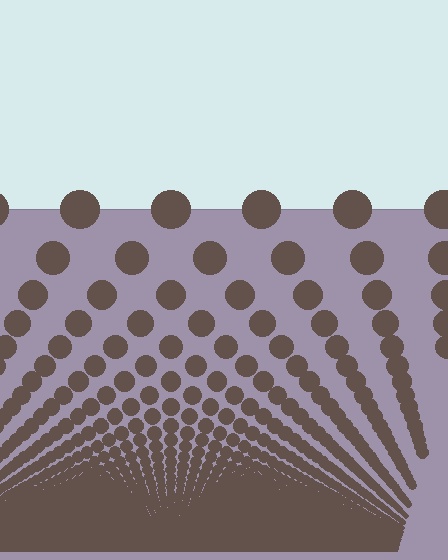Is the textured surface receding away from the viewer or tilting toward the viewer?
The surface appears to tilt toward the viewer. Texture elements get larger and sparser toward the top.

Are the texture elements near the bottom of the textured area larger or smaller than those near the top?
Smaller. The gradient is inverted — elements near the bottom are smaller and denser.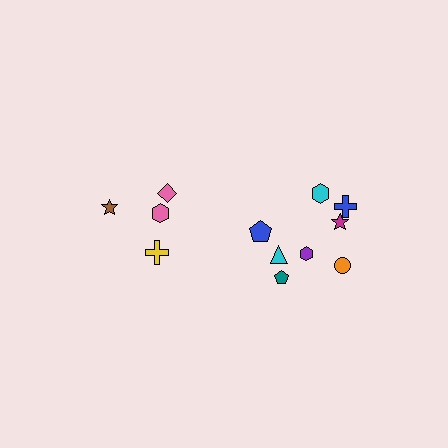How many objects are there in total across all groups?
There are 12 objects.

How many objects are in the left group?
There are 4 objects.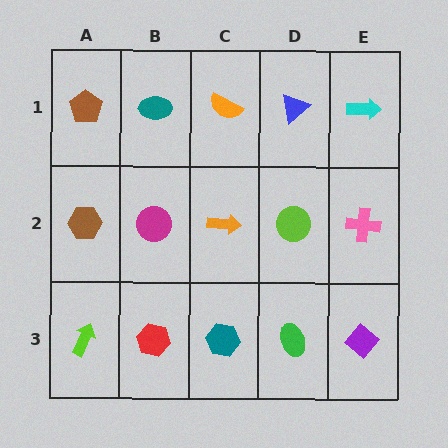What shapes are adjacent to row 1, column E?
A pink cross (row 2, column E), a blue triangle (row 1, column D).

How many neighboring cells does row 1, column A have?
2.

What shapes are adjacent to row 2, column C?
An orange semicircle (row 1, column C), a teal hexagon (row 3, column C), a magenta circle (row 2, column B), a lime circle (row 2, column D).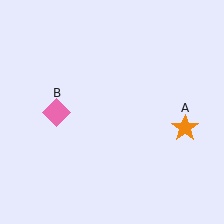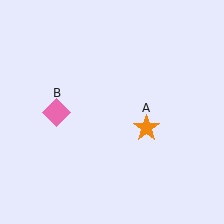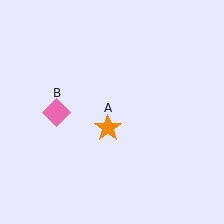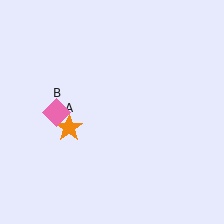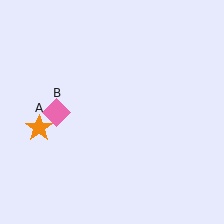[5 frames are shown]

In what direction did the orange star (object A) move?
The orange star (object A) moved left.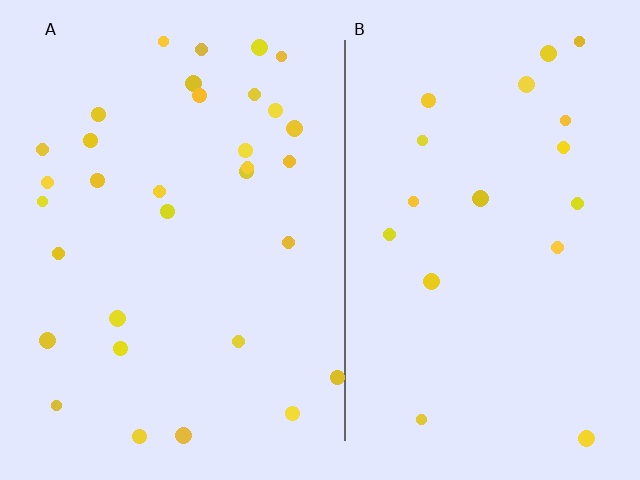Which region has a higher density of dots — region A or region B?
A (the left).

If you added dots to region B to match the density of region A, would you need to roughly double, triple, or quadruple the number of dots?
Approximately double.